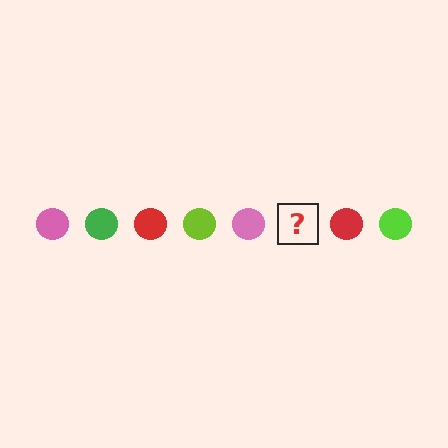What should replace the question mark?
The question mark should be replaced with a green circle.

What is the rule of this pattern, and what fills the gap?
The rule is that the pattern cycles through pink, green, red, lime circles. The gap should be filled with a green circle.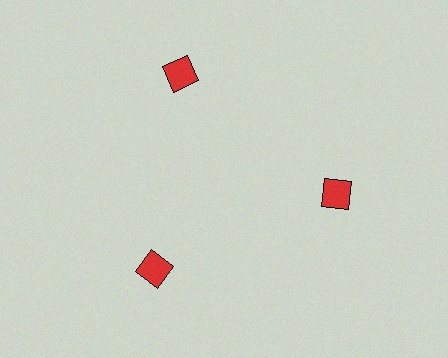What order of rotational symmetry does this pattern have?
This pattern has 3-fold rotational symmetry.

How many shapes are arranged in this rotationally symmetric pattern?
There are 3 shapes, arranged in 3 groups of 1.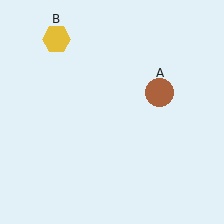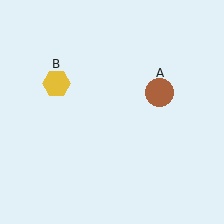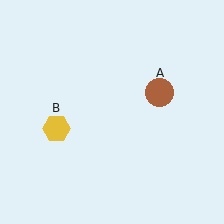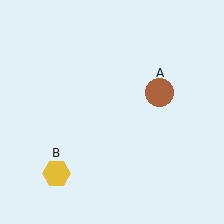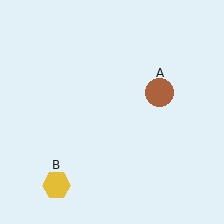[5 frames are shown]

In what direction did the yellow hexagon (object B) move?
The yellow hexagon (object B) moved down.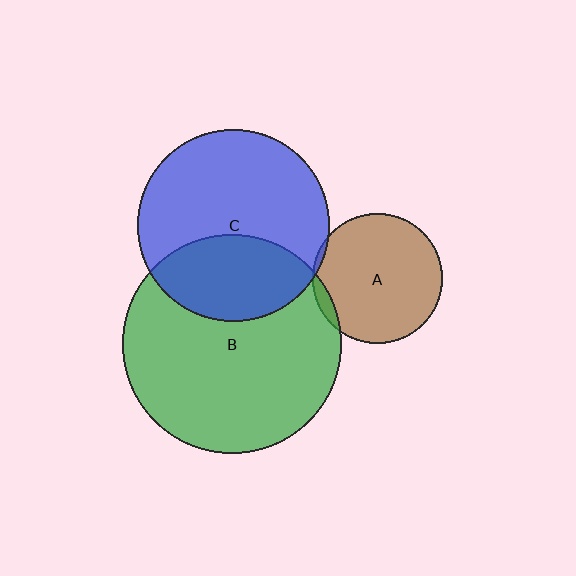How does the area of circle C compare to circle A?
Approximately 2.2 times.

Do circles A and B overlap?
Yes.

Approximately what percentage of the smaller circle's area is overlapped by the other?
Approximately 5%.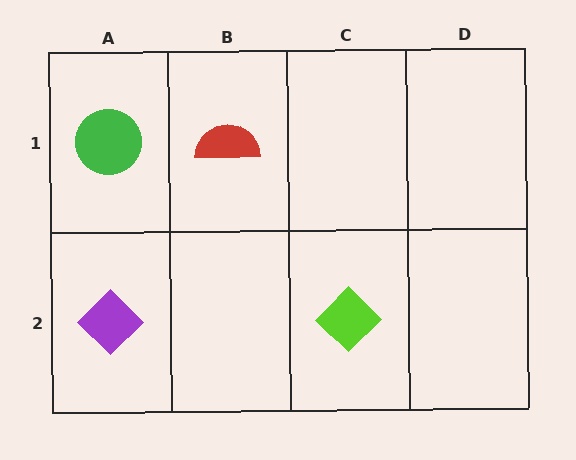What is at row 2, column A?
A purple diamond.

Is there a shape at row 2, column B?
No, that cell is empty.